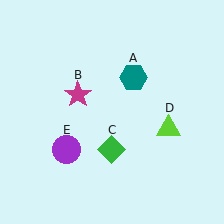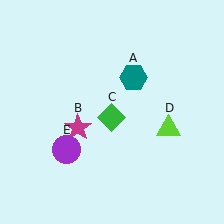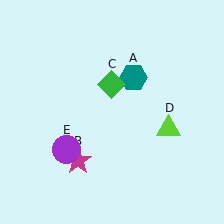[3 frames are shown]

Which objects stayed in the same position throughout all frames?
Teal hexagon (object A) and lime triangle (object D) and purple circle (object E) remained stationary.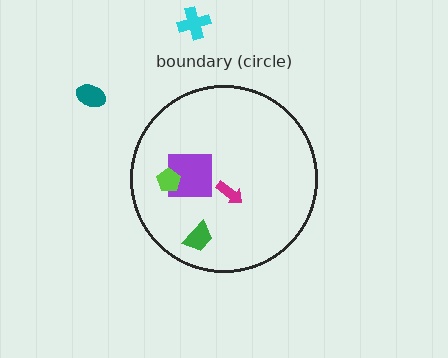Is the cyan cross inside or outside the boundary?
Outside.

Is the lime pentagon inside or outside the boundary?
Inside.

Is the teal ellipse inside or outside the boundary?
Outside.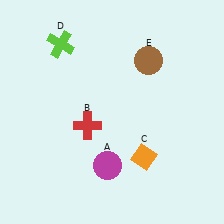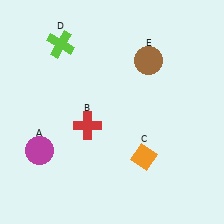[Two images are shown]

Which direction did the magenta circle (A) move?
The magenta circle (A) moved left.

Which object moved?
The magenta circle (A) moved left.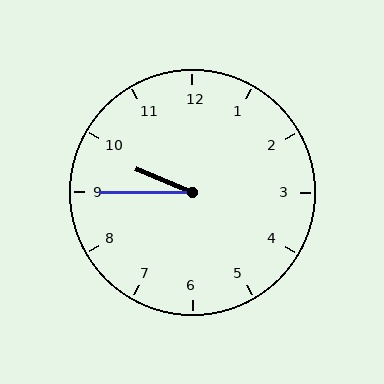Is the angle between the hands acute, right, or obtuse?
It is acute.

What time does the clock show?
9:45.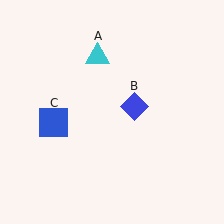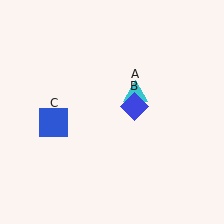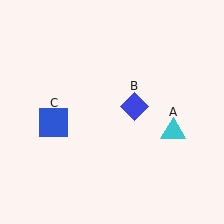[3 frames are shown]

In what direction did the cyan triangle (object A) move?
The cyan triangle (object A) moved down and to the right.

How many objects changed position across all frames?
1 object changed position: cyan triangle (object A).